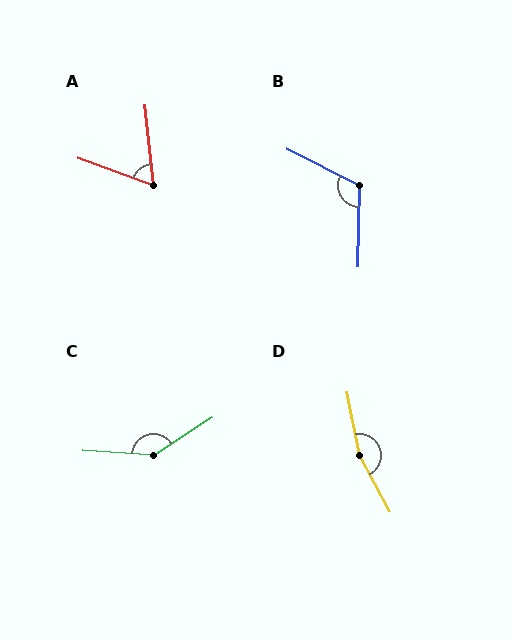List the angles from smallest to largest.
A (64°), B (115°), C (143°), D (163°).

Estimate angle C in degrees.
Approximately 143 degrees.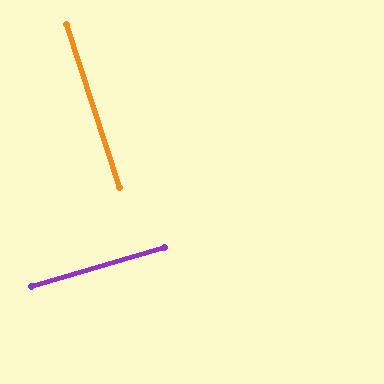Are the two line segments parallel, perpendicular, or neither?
Perpendicular — they meet at approximately 88°.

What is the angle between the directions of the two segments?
Approximately 88 degrees.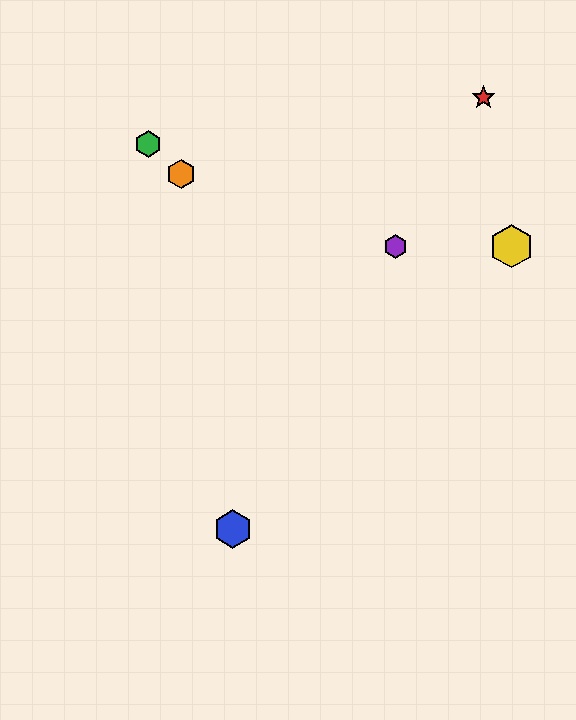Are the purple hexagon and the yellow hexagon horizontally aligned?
Yes, both are at y≈246.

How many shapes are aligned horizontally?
2 shapes (the yellow hexagon, the purple hexagon) are aligned horizontally.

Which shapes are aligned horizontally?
The yellow hexagon, the purple hexagon are aligned horizontally.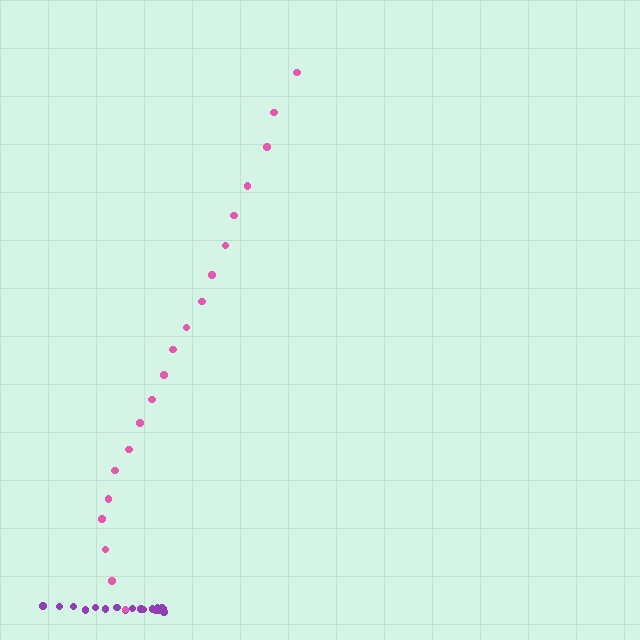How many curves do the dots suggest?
There are 2 distinct paths.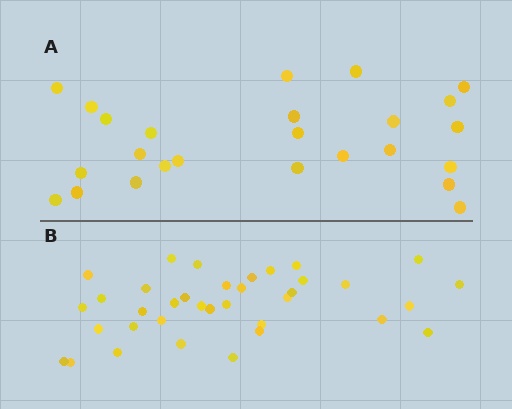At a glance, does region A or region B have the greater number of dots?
Region B (the bottom region) has more dots.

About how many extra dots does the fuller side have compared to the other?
Region B has roughly 12 or so more dots than region A.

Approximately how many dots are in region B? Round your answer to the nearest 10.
About 40 dots. (The exact count is 36, which rounds to 40.)